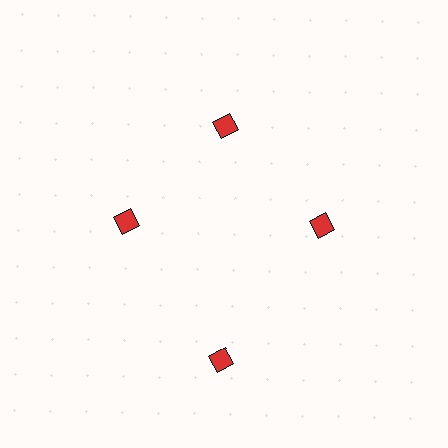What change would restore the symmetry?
The symmetry would be restored by moving it inward, back onto the ring so that all 4 diamonds sit at equal angles and equal distance from the center.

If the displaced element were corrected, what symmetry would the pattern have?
It would have 4-fold rotational symmetry — the pattern would map onto itself every 90 degrees.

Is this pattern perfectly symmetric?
No. The 4 red diamonds are arranged in a ring, but one element near the 6 o'clock position is pushed outward from the center, breaking the 4-fold rotational symmetry.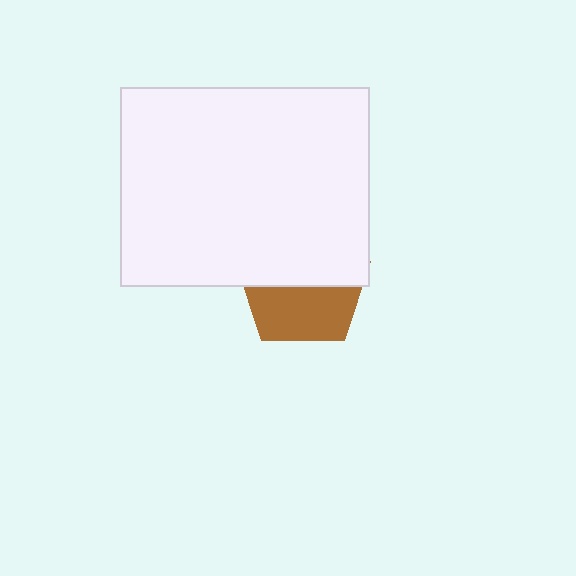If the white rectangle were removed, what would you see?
You would see the complete brown pentagon.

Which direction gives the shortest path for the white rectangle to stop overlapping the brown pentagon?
Moving up gives the shortest separation.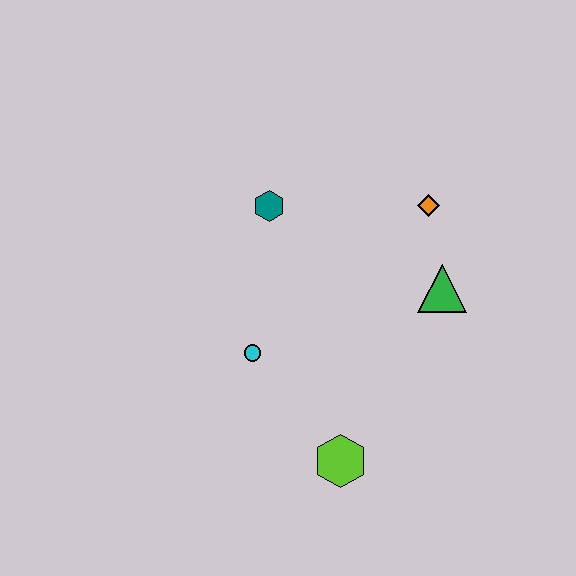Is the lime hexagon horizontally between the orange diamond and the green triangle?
No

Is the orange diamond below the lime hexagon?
No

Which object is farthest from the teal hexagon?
The lime hexagon is farthest from the teal hexagon.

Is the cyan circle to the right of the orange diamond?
No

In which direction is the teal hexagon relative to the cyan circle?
The teal hexagon is above the cyan circle.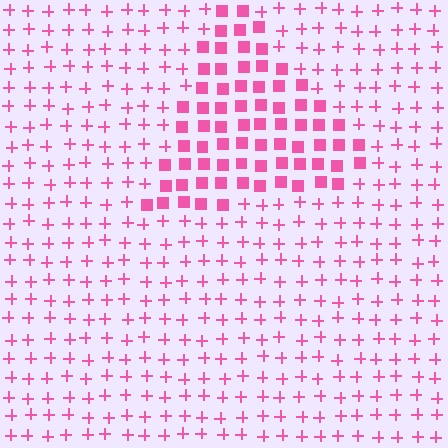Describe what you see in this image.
The image is filled with small pink elements arranged in a uniform grid. A triangle-shaped region contains squares, while the surrounding area contains plus signs. The boundary is defined purely by the change in element shape.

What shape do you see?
I see a triangle.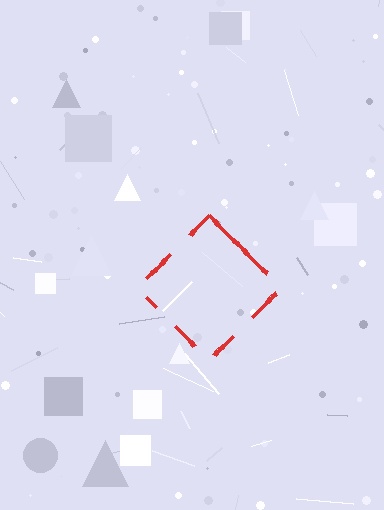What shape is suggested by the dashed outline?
The dashed outline suggests a diamond.